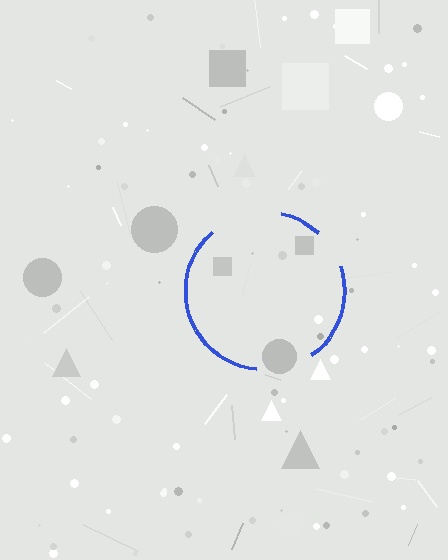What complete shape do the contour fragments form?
The contour fragments form a circle.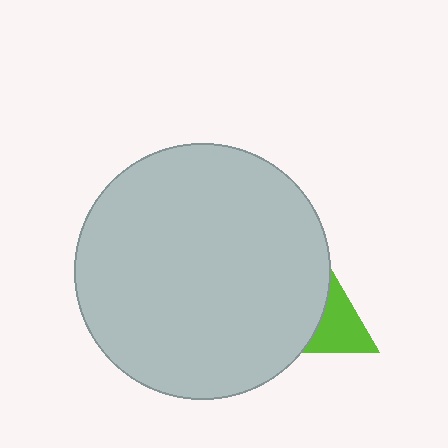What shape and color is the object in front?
The object in front is a light gray circle.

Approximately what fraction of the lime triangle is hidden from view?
Roughly 65% of the lime triangle is hidden behind the light gray circle.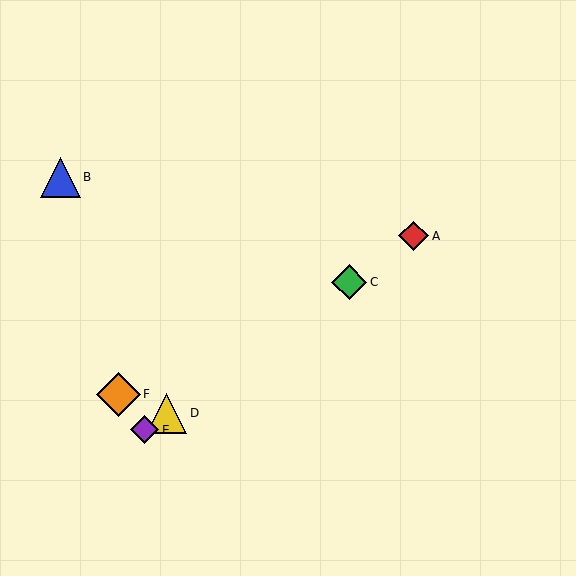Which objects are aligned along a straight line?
Objects A, C, D, E are aligned along a straight line.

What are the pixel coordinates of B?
Object B is at (60, 177).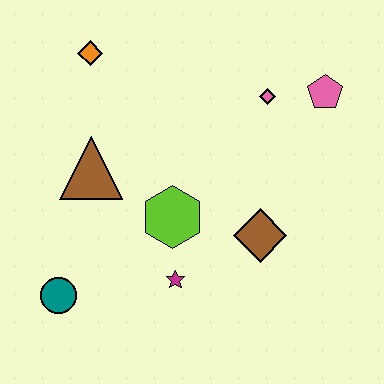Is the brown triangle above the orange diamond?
No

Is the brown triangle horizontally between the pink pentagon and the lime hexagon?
No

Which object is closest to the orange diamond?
The brown triangle is closest to the orange diamond.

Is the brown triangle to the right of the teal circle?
Yes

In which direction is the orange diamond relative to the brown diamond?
The orange diamond is above the brown diamond.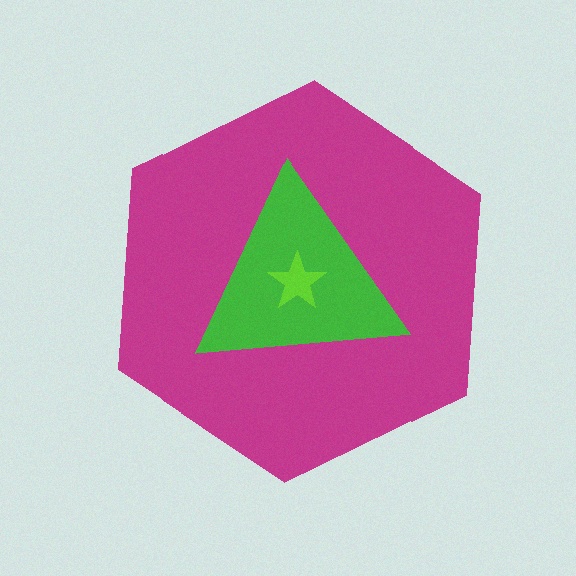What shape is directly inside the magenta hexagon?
The green triangle.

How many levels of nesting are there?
3.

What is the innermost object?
The lime star.